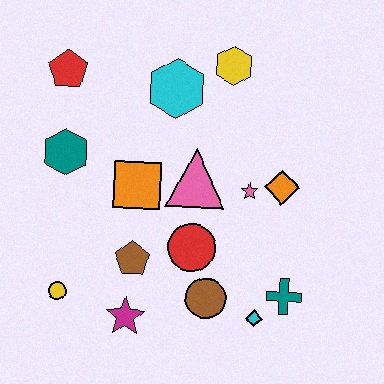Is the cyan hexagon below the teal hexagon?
No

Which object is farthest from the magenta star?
The yellow hexagon is farthest from the magenta star.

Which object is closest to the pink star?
The orange diamond is closest to the pink star.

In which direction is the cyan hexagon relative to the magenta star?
The cyan hexagon is above the magenta star.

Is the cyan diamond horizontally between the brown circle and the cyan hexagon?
No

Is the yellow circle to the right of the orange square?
No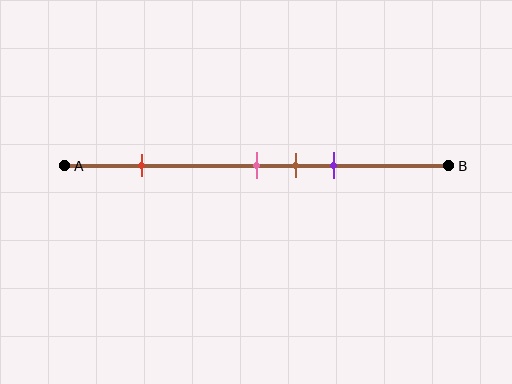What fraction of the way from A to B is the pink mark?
The pink mark is approximately 50% (0.5) of the way from A to B.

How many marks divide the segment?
There are 4 marks dividing the segment.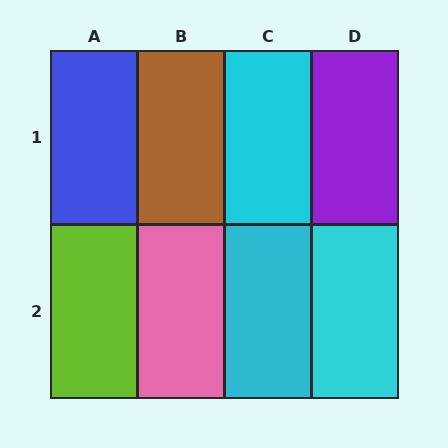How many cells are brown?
1 cell is brown.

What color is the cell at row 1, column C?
Cyan.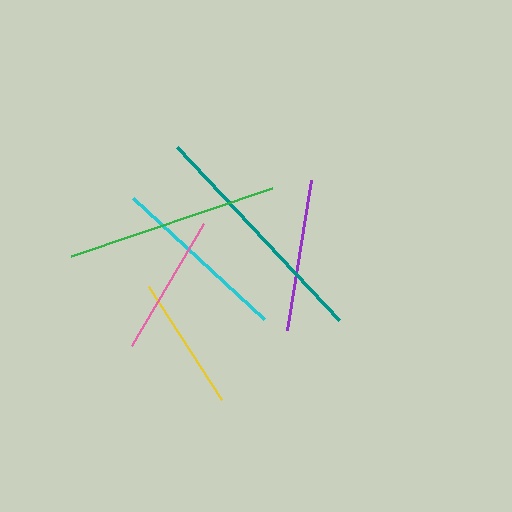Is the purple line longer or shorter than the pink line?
The purple line is longer than the pink line.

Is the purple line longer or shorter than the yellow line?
The purple line is longer than the yellow line.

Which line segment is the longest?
The teal line is the longest at approximately 237 pixels.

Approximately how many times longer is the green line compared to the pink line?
The green line is approximately 1.5 times the length of the pink line.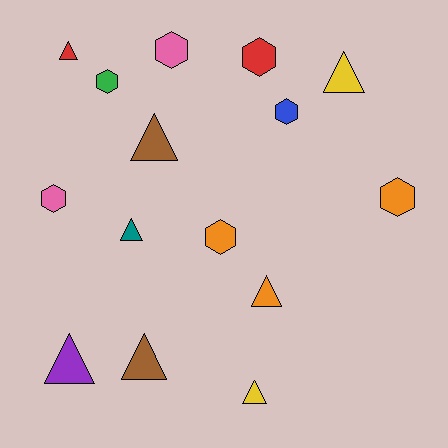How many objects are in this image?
There are 15 objects.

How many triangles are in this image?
There are 8 triangles.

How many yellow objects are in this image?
There are 2 yellow objects.